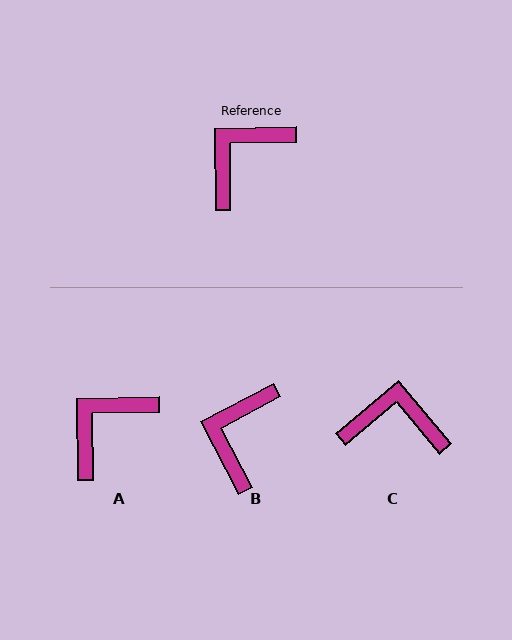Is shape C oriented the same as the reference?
No, it is off by about 51 degrees.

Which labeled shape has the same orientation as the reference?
A.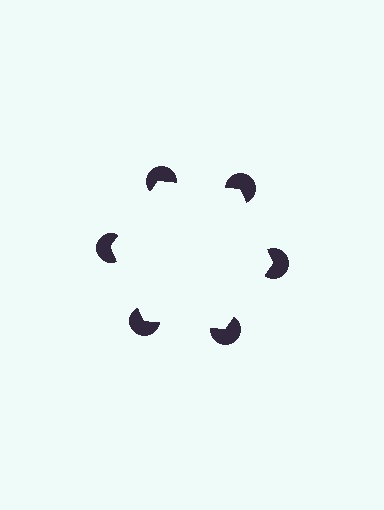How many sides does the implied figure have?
6 sides.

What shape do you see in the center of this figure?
An illusory hexagon — its edges are inferred from the aligned wedge cuts in the pac-man discs, not physically drawn.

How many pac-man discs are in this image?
There are 6 — one at each vertex of the illusory hexagon.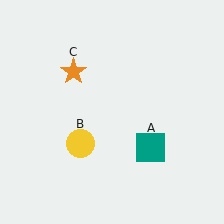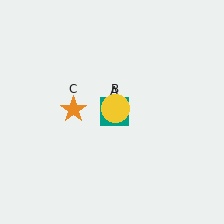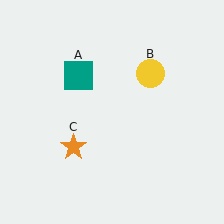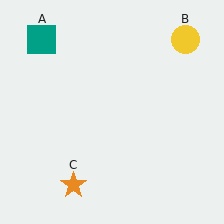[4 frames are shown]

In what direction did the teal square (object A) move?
The teal square (object A) moved up and to the left.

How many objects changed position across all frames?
3 objects changed position: teal square (object A), yellow circle (object B), orange star (object C).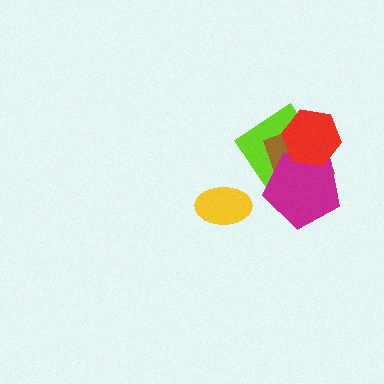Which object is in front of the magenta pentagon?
The red hexagon is in front of the magenta pentagon.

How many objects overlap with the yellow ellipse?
0 objects overlap with the yellow ellipse.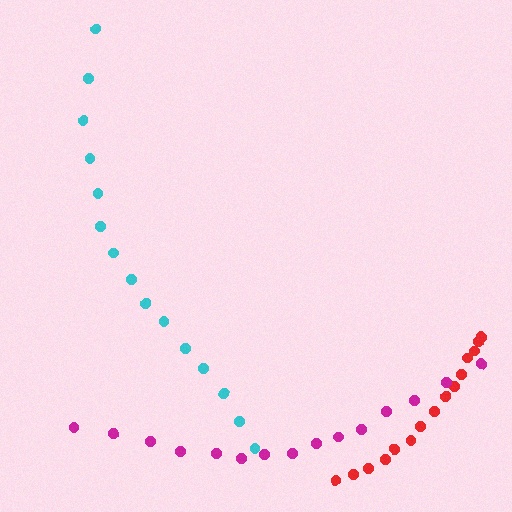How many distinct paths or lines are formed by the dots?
There are 3 distinct paths.